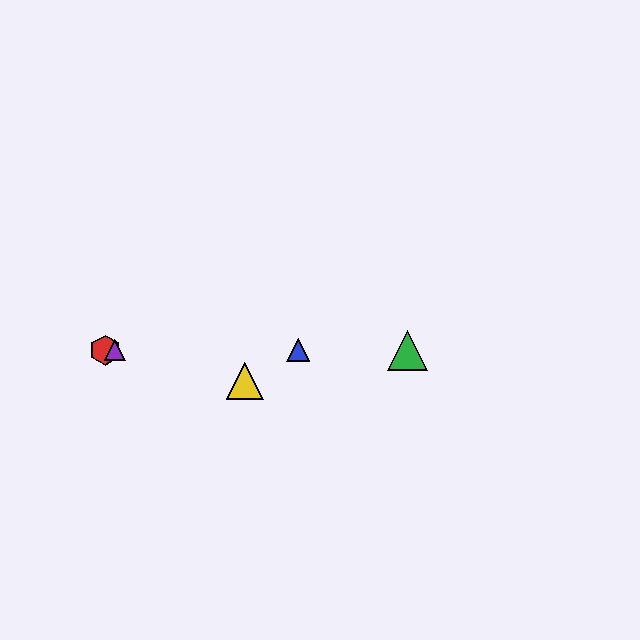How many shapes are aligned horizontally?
4 shapes (the red hexagon, the blue triangle, the green triangle, the purple triangle) are aligned horizontally.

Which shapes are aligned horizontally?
The red hexagon, the blue triangle, the green triangle, the purple triangle are aligned horizontally.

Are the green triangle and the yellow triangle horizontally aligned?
No, the green triangle is at y≈350 and the yellow triangle is at y≈381.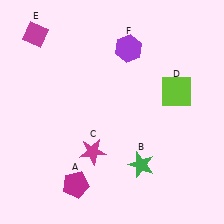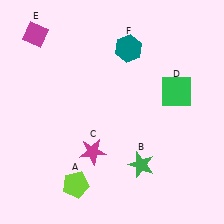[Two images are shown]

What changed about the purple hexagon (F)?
In Image 1, F is purple. In Image 2, it changed to teal.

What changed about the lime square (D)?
In Image 1, D is lime. In Image 2, it changed to green.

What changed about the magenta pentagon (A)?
In Image 1, A is magenta. In Image 2, it changed to lime.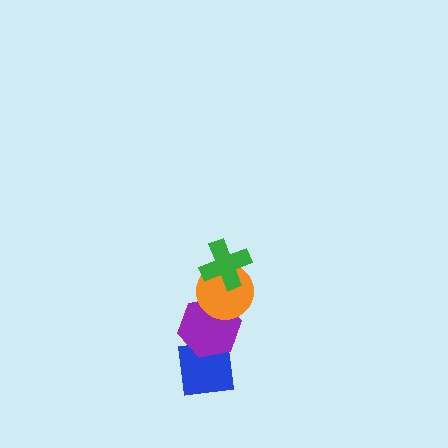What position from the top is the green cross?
The green cross is 1st from the top.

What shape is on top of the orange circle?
The green cross is on top of the orange circle.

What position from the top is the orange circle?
The orange circle is 2nd from the top.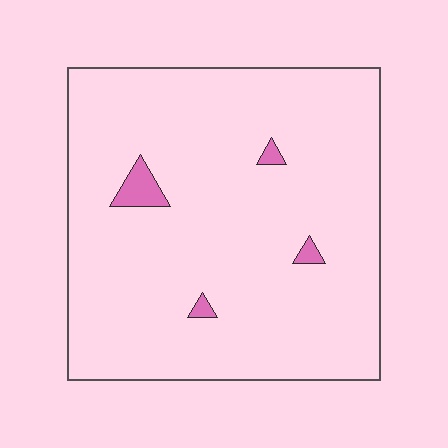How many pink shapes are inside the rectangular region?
4.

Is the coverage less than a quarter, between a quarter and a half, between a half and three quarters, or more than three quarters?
Less than a quarter.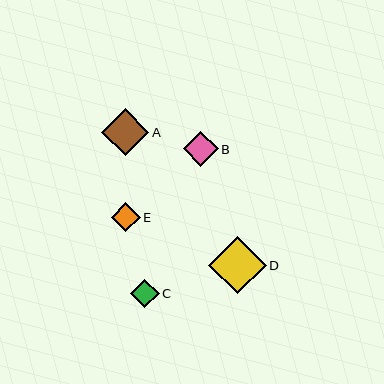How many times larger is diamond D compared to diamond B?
Diamond D is approximately 1.6 times the size of diamond B.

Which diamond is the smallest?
Diamond C is the smallest with a size of approximately 29 pixels.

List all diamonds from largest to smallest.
From largest to smallest: D, A, B, E, C.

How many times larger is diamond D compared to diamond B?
Diamond D is approximately 1.6 times the size of diamond B.